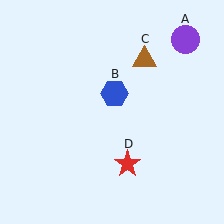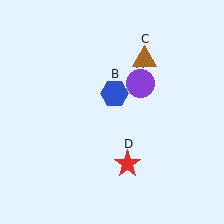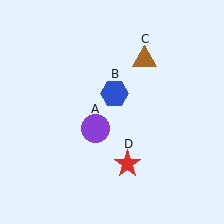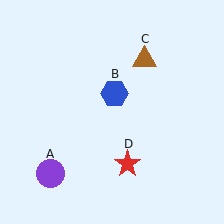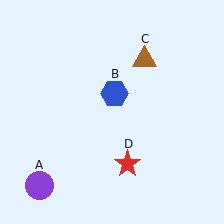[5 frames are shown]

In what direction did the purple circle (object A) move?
The purple circle (object A) moved down and to the left.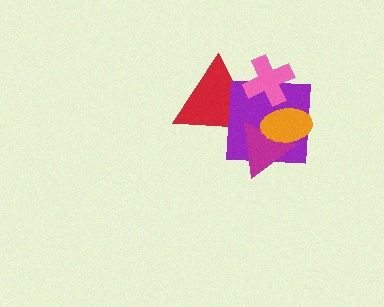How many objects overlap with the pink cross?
2 objects overlap with the pink cross.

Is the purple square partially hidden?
Yes, it is partially covered by another shape.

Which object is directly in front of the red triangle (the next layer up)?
The purple square is directly in front of the red triangle.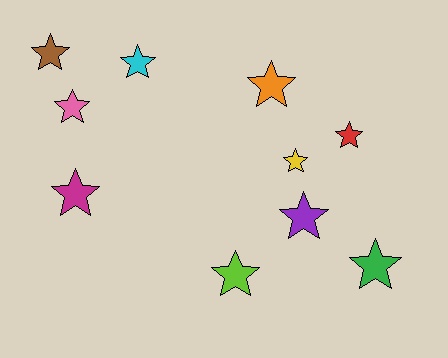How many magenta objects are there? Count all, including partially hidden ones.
There is 1 magenta object.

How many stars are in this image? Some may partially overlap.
There are 10 stars.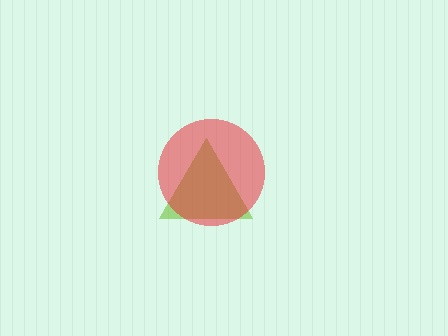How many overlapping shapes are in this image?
There are 2 overlapping shapes in the image.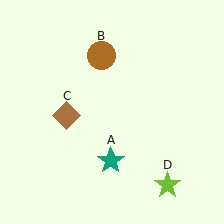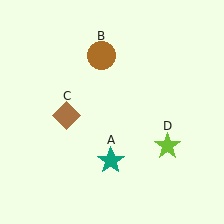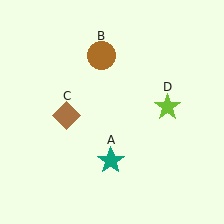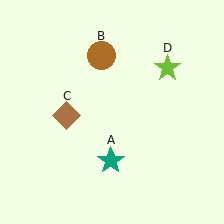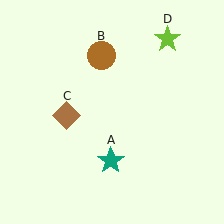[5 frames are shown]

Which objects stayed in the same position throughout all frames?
Teal star (object A) and brown circle (object B) and brown diamond (object C) remained stationary.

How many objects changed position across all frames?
1 object changed position: lime star (object D).